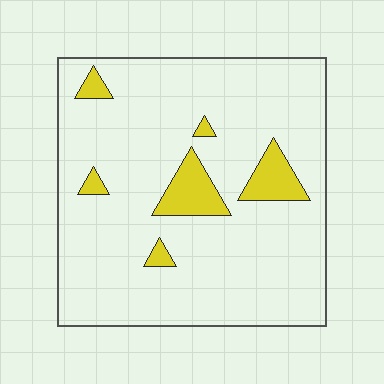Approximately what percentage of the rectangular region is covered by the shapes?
Approximately 10%.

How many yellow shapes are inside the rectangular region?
6.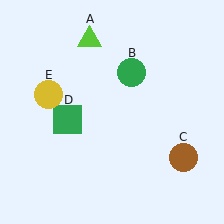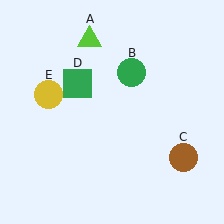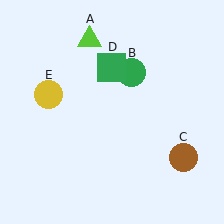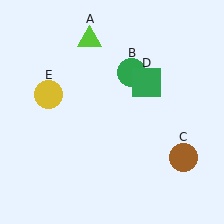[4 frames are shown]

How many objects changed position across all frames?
1 object changed position: green square (object D).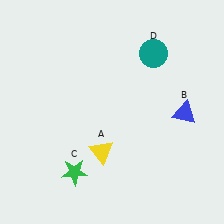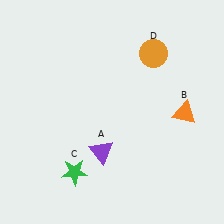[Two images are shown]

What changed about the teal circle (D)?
In Image 1, D is teal. In Image 2, it changed to orange.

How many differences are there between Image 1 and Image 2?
There are 3 differences between the two images.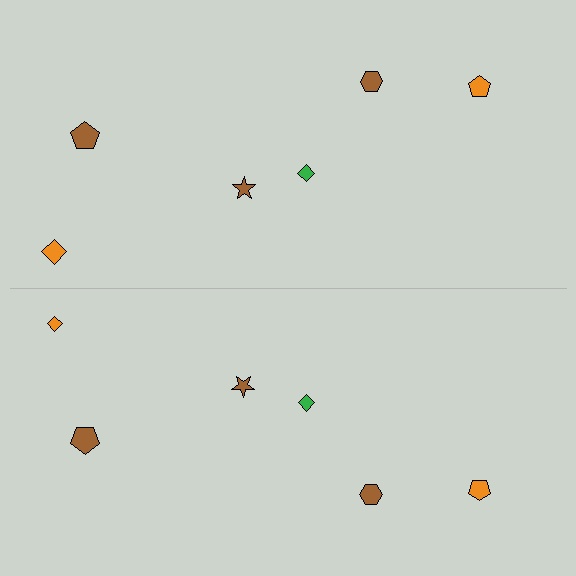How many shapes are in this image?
There are 12 shapes in this image.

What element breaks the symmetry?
The orange diamond on the bottom side has a different size than its mirror counterpart.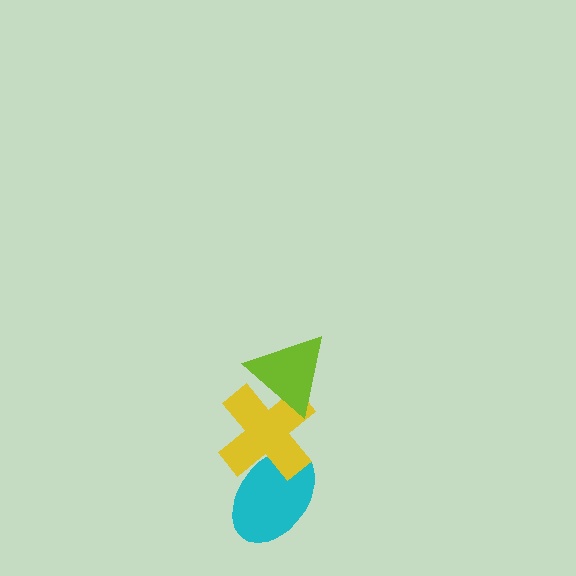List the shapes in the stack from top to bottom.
From top to bottom: the lime triangle, the yellow cross, the cyan ellipse.